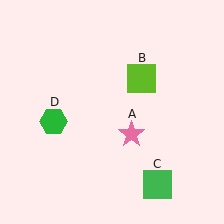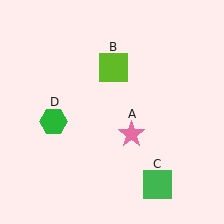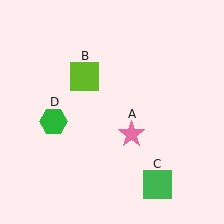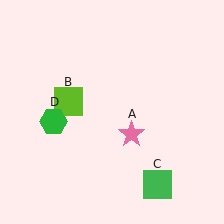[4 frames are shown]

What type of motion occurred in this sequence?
The lime square (object B) rotated counterclockwise around the center of the scene.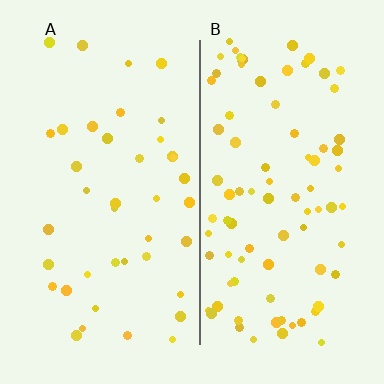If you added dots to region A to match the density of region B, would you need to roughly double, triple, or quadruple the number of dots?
Approximately double.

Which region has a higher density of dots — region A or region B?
B (the right).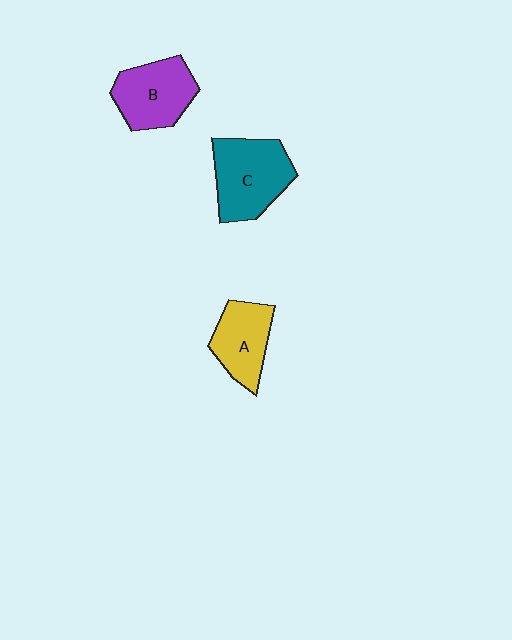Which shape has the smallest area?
Shape A (yellow).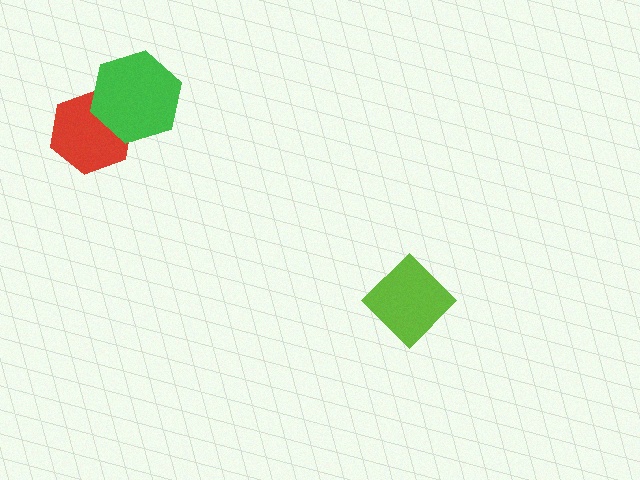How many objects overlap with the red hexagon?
1 object overlaps with the red hexagon.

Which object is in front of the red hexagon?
The green hexagon is in front of the red hexagon.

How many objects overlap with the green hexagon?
1 object overlaps with the green hexagon.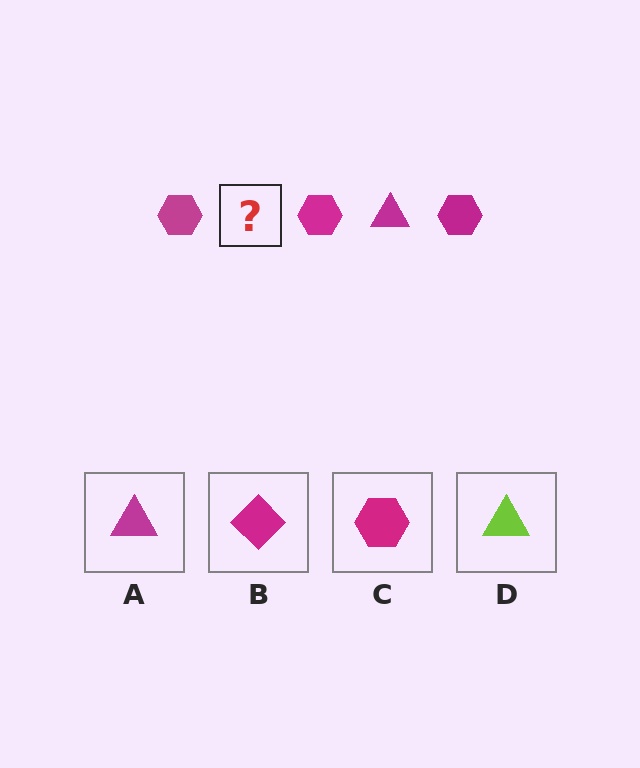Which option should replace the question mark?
Option A.